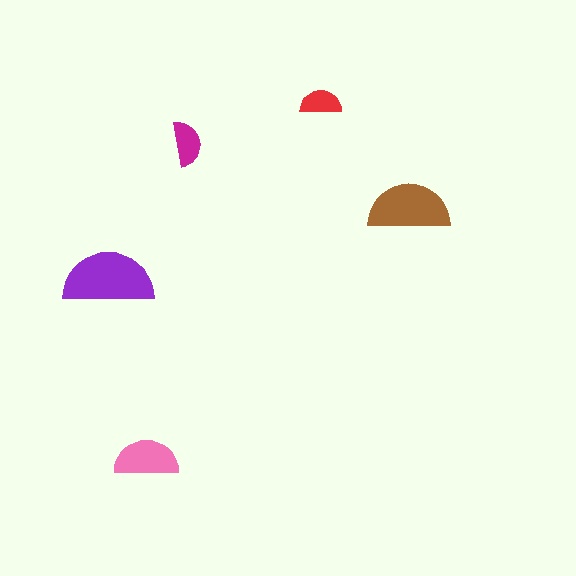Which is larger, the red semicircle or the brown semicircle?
The brown one.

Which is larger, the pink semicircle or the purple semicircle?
The purple one.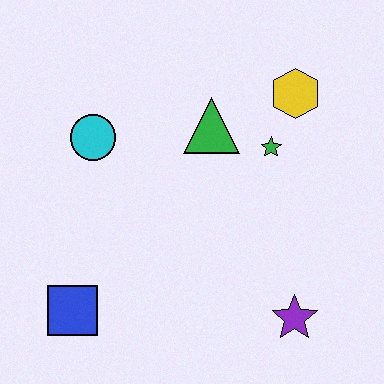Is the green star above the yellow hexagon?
No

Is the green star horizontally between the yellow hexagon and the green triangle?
Yes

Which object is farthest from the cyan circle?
The purple star is farthest from the cyan circle.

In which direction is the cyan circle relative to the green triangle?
The cyan circle is to the left of the green triangle.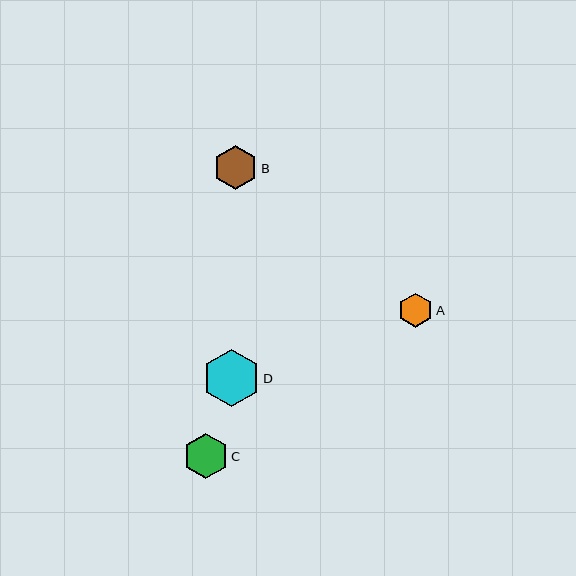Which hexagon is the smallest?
Hexagon A is the smallest with a size of approximately 34 pixels.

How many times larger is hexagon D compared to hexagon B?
Hexagon D is approximately 1.3 times the size of hexagon B.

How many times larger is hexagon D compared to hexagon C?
Hexagon D is approximately 1.3 times the size of hexagon C.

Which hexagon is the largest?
Hexagon D is the largest with a size of approximately 57 pixels.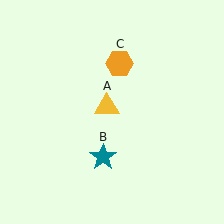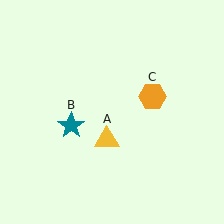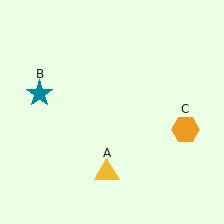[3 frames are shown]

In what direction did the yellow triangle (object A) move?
The yellow triangle (object A) moved down.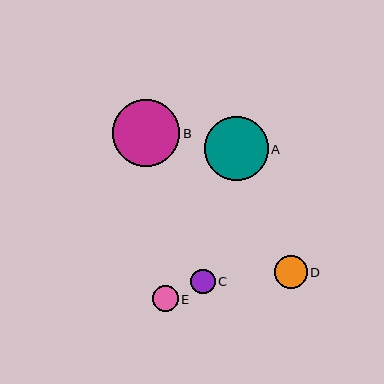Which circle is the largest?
Circle B is the largest with a size of approximately 67 pixels.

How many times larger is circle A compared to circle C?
Circle A is approximately 2.6 times the size of circle C.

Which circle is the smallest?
Circle C is the smallest with a size of approximately 24 pixels.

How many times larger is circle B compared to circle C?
Circle B is approximately 2.7 times the size of circle C.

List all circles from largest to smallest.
From largest to smallest: B, A, D, E, C.